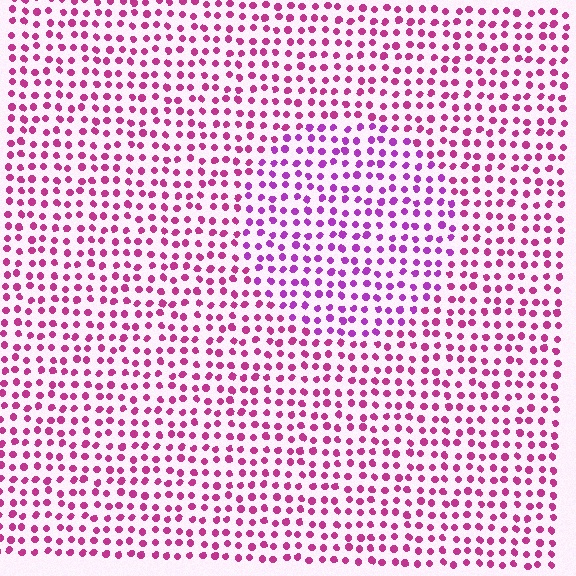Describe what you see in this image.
The image is filled with small magenta elements in a uniform arrangement. A circle-shaped region is visible where the elements are tinted to a slightly different hue, forming a subtle color boundary.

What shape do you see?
I see a circle.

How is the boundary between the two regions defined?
The boundary is defined purely by a slight shift in hue (about 29 degrees). Spacing, size, and orientation are identical on both sides.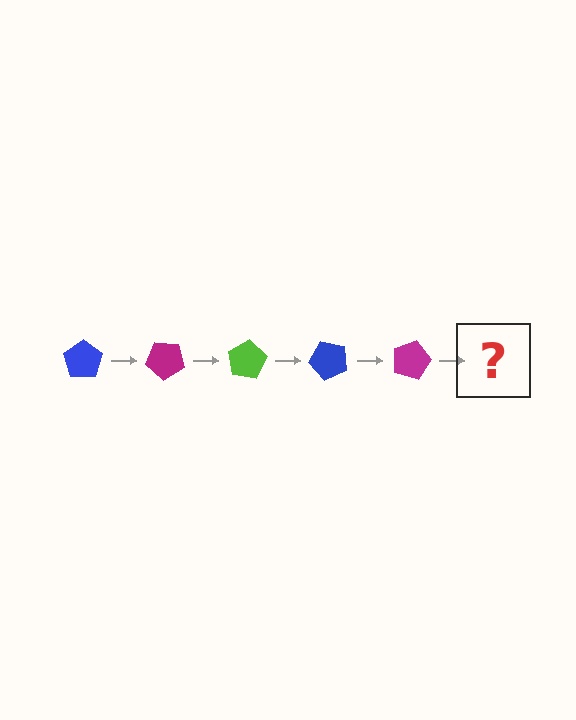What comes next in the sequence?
The next element should be a lime pentagon, rotated 200 degrees from the start.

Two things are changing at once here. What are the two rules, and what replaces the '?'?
The two rules are that it rotates 40 degrees each step and the color cycles through blue, magenta, and lime. The '?' should be a lime pentagon, rotated 200 degrees from the start.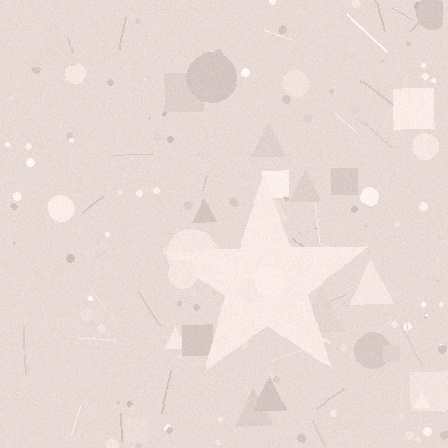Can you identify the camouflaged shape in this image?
The camouflaged shape is a star.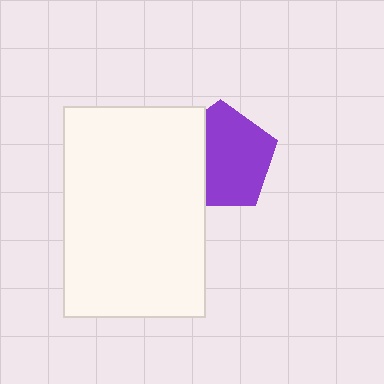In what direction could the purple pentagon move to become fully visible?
The purple pentagon could move right. That would shift it out from behind the white rectangle entirely.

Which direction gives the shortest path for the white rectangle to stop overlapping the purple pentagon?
Moving left gives the shortest separation.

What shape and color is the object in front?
The object in front is a white rectangle.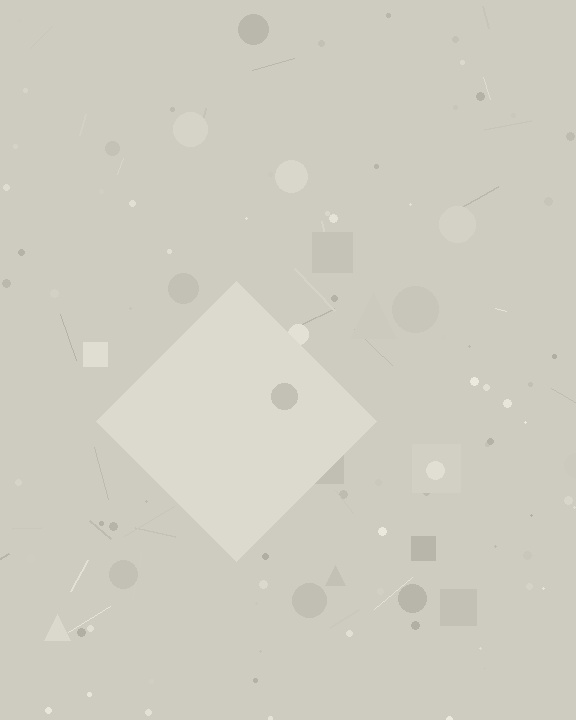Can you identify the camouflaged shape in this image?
The camouflaged shape is a diamond.